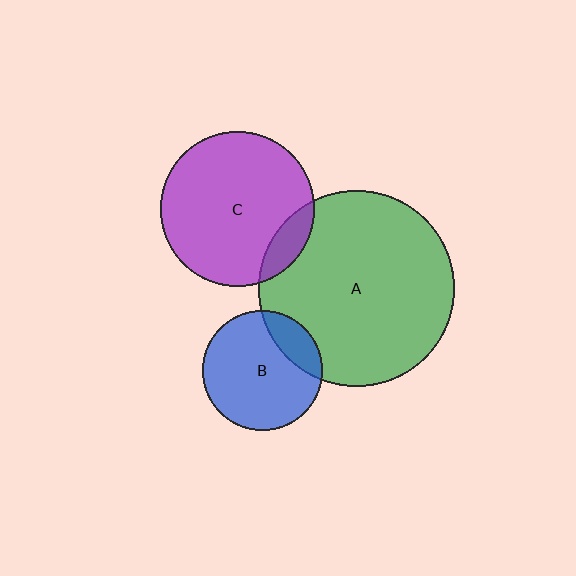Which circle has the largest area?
Circle A (green).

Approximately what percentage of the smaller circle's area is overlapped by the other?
Approximately 20%.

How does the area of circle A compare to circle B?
Approximately 2.7 times.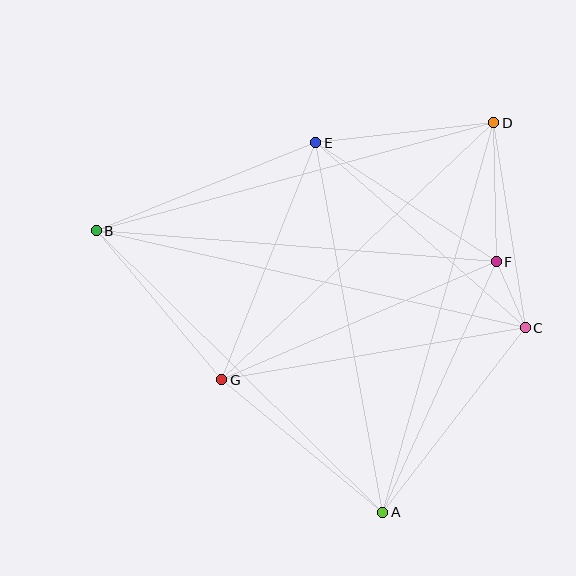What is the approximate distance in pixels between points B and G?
The distance between B and G is approximately 194 pixels.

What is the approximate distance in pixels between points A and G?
The distance between A and G is approximately 209 pixels.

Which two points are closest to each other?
Points C and F are closest to each other.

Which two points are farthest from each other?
Points B and C are farthest from each other.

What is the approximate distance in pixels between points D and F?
The distance between D and F is approximately 139 pixels.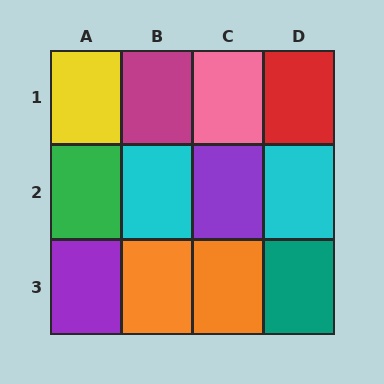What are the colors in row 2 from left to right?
Green, cyan, purple, cyan.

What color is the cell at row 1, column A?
Yellow.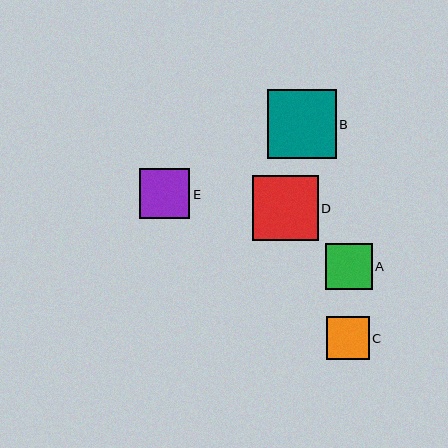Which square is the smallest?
Square C is the smallest with a size of approximately 43 pixels.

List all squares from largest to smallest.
From largest to smallest: B, D, E, A, C.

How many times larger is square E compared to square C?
Square E is approximately 1.2 times the size of square C.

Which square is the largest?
Square B is the largest with a size of approximately 69 pixels.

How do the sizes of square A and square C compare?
Square A and square C are approximately the same size.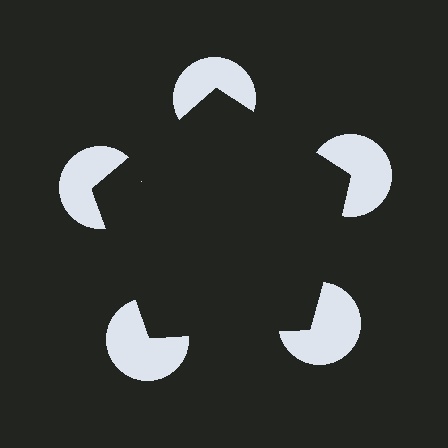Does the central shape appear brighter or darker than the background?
It typically appears slightly darker than the background, even though no actual brightness change is drawn.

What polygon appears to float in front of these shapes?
An illusory pentagon — its edges are inferred from the aligned wedge cuts in the pac-man discs, not physically drawn.